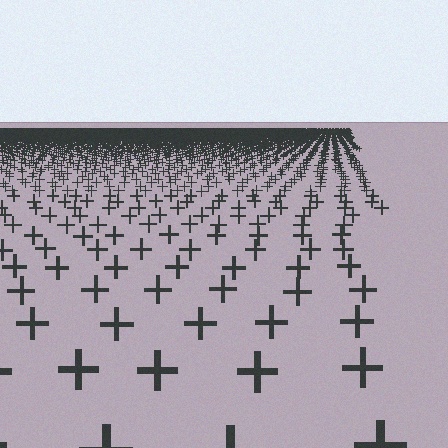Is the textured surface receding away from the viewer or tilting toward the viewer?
The surface is receding away from the viewer. Texture elements get smaller and denser toward the top.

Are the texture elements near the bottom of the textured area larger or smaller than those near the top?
Larger. Near the bottom, elements are closer to the viewer and appear at a bigger on-screen size.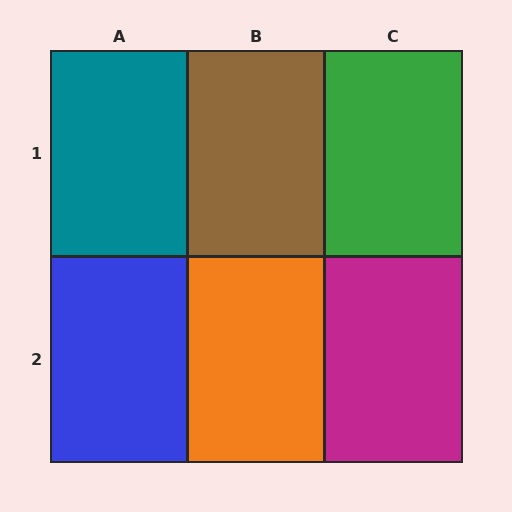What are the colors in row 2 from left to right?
Blue, orange, magenta.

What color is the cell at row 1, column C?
Green.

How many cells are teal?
1 cell is teal.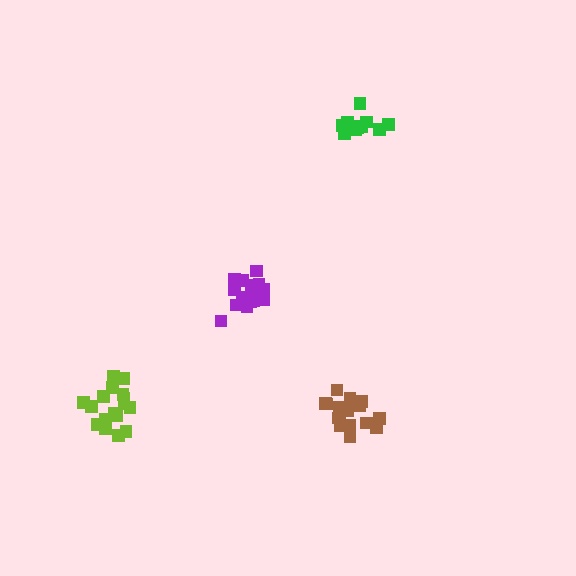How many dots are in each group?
Group 1: 18 dots, Group 2: 13 dots, Group 3: 16 dots, Group 4: 17 dots (64 total).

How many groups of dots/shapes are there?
There are 4 groups.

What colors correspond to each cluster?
The clusters are colored: lime, green, purple, brown.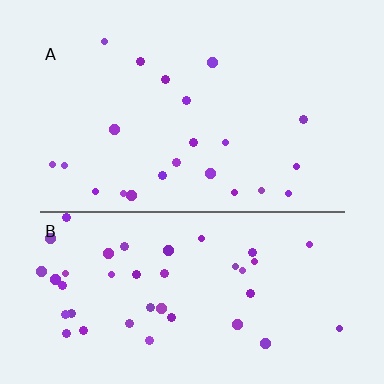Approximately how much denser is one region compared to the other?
Approximately 1.9× — region B over region A.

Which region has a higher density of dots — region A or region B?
B (the bottom).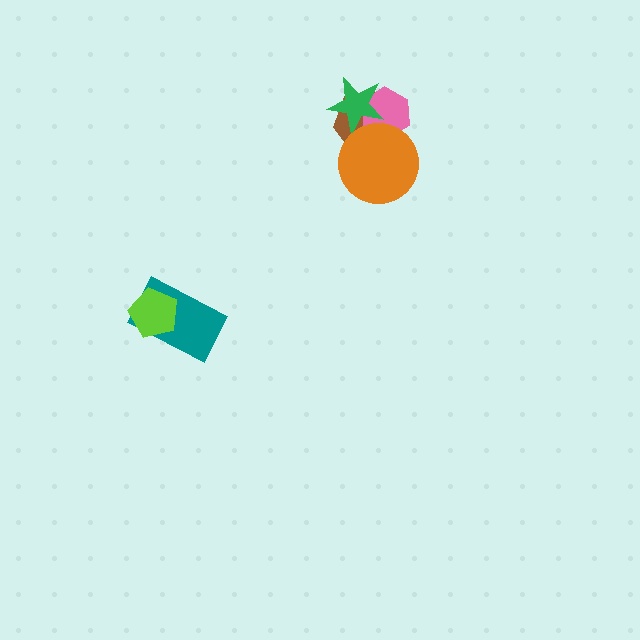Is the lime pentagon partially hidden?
No, no other shape covers it.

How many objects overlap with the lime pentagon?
1 object overlaps with the lime pentagon.